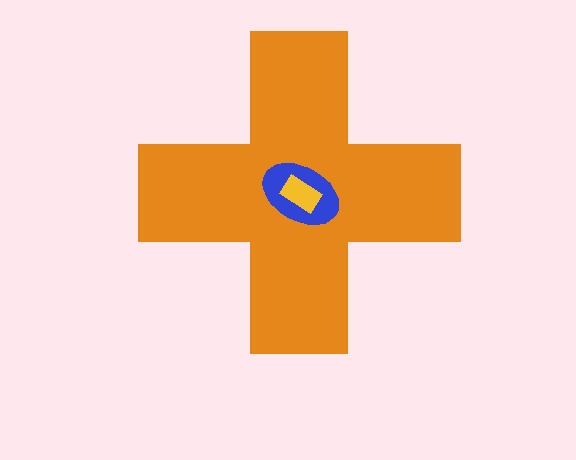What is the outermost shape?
The orange cross.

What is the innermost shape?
The yellow rectangle.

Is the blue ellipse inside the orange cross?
Yes.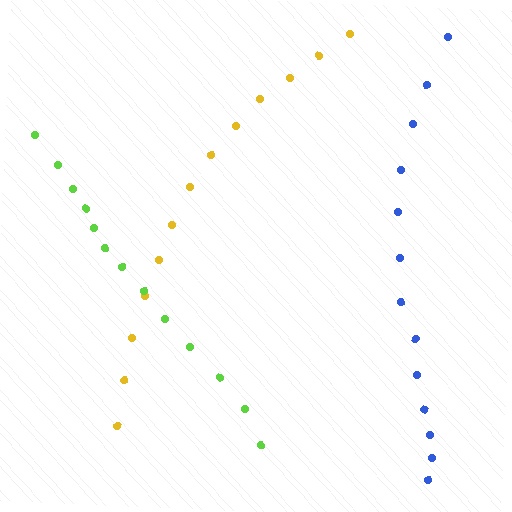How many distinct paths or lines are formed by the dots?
There are 3 distinct paths.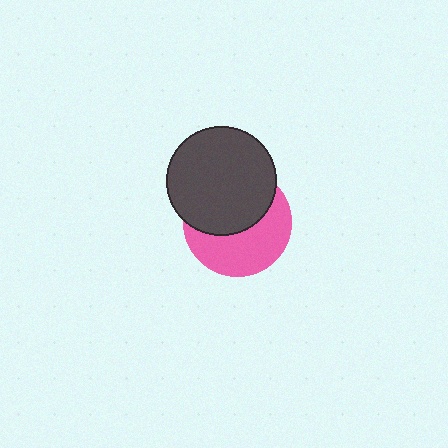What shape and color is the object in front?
The object in front is a dark gray circle.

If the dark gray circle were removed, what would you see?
You would see the complete pink circle.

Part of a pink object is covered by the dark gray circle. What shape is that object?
It is a circle.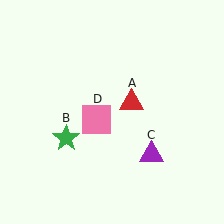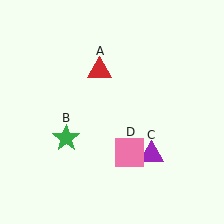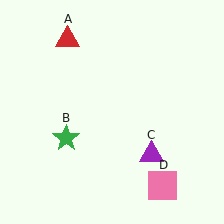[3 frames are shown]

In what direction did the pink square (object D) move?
The pink square (object D) moved down and to the right.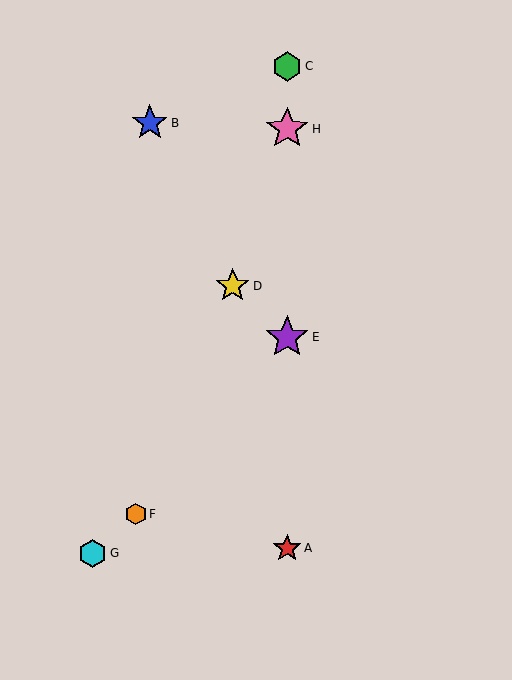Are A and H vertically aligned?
Yes, both are at x≈287.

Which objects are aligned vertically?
Objects A, C, E, H are aligned vertically.